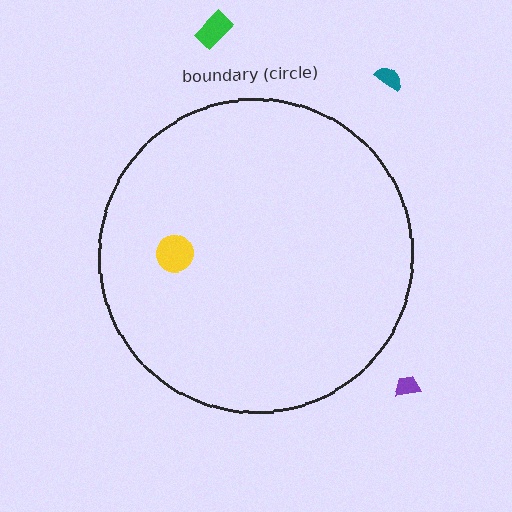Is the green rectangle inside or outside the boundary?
Outside.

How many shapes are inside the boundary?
1 inside, 3 outside.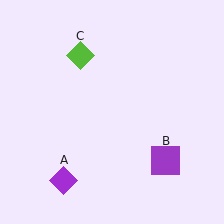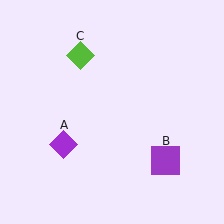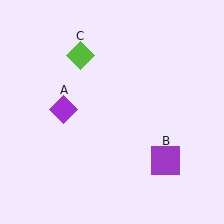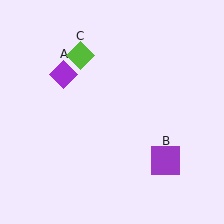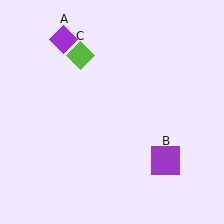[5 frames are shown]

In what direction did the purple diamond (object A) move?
The purple diamond (object A) moved up.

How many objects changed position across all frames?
1 object changed position: purple diamond (object A).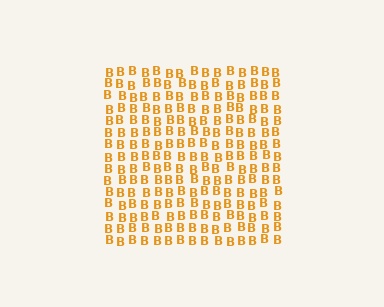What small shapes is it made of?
It is made of small letter B's.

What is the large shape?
The large shape is a square.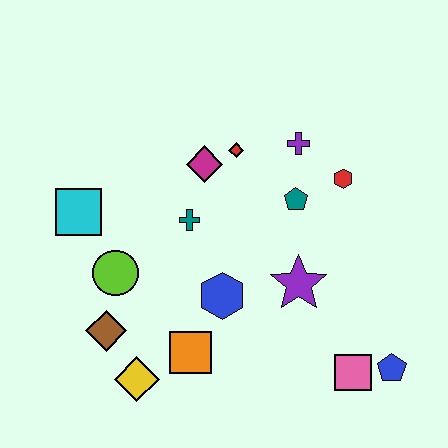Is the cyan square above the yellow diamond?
Yes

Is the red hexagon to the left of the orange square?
No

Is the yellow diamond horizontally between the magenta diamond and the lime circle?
Yes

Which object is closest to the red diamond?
The magenta diamond is closest to the red diamond.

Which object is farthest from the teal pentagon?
The yellow diamond is farthest from the teal pentagon.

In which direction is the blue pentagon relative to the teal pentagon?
The blue pentagon is below the teal pentagon.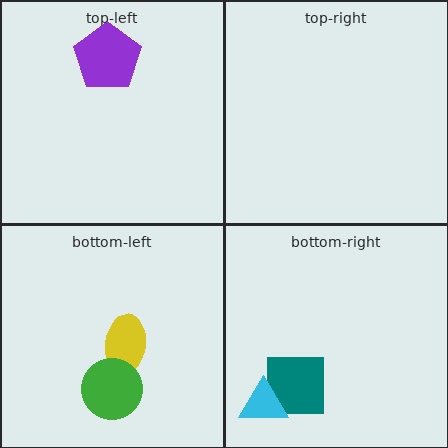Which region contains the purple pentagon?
The top-left region.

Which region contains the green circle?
The bottom-left region.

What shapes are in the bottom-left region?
The yellow ellipse, the green circle.